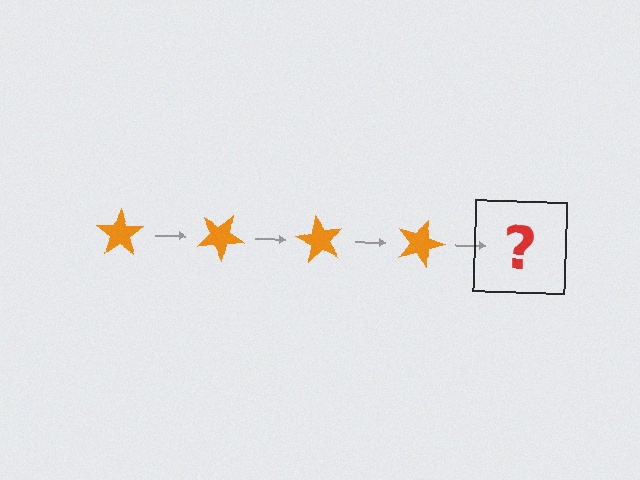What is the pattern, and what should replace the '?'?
The pattern is that the star rotates 30 degrees each step. The '?' should be an orange star rotated 120 degrees.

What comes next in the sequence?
The next element should be an orange star rotated 120 degrees.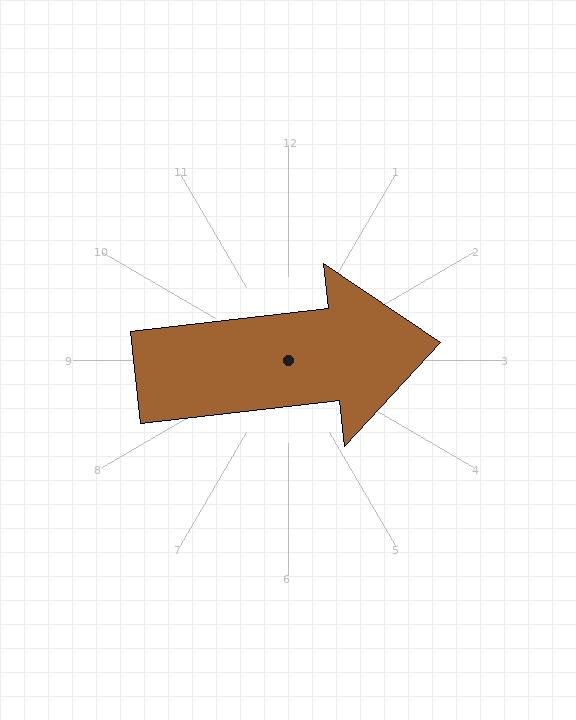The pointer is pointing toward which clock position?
Roughly 3 o'clock.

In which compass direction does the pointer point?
East.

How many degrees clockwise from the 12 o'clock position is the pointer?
Approximately 84 degrees.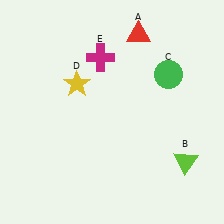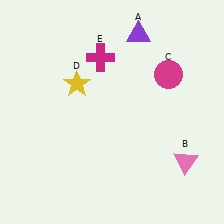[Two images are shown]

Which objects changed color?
A changed from red to purple. B changed from lime to pink. C changed from green to magenta.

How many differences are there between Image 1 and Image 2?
There are 3 differences between the two images.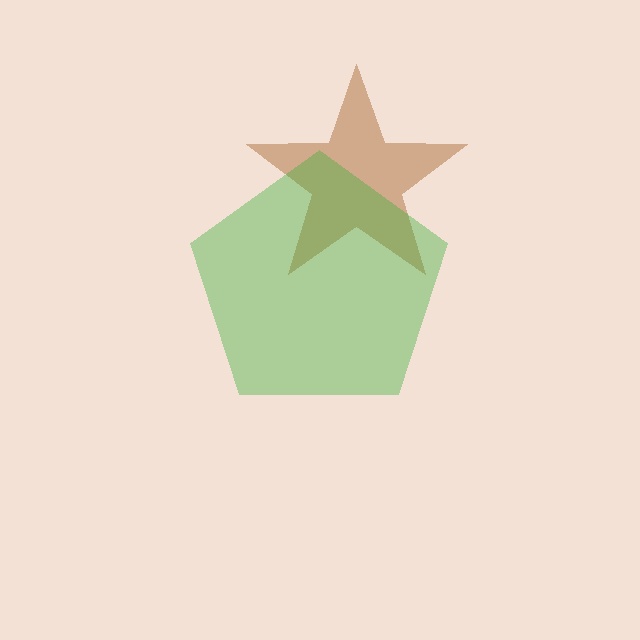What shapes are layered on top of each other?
The layered shapes are: a brown star, a green pentagon.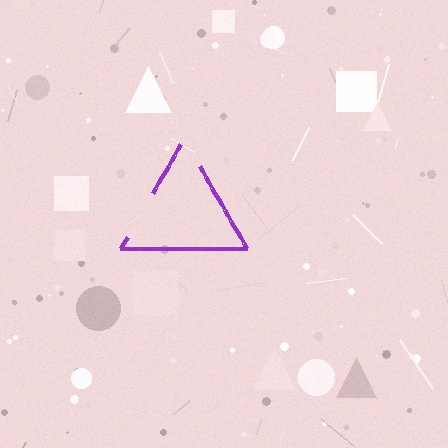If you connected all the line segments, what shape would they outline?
They would outline a triangle.